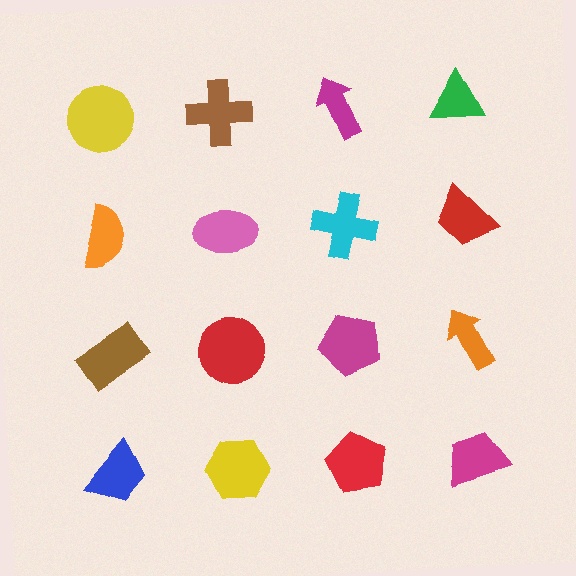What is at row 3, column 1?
A brown rectangle.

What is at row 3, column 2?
A red circle.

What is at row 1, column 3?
A magenta arrow.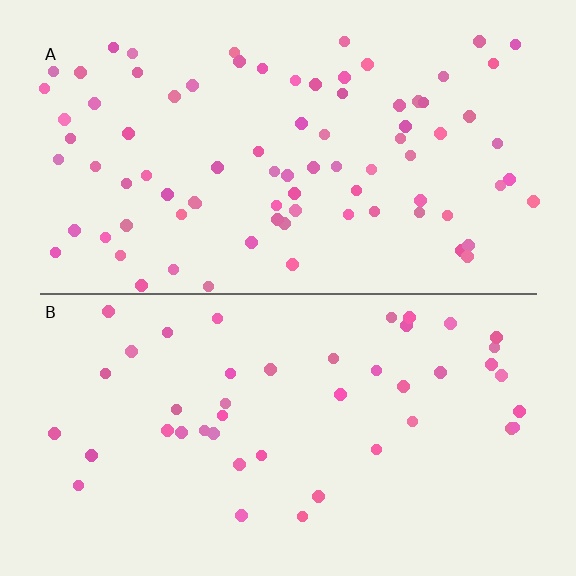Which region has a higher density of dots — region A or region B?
A (the top).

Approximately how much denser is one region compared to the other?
Approximately 1.9× — region A over region B.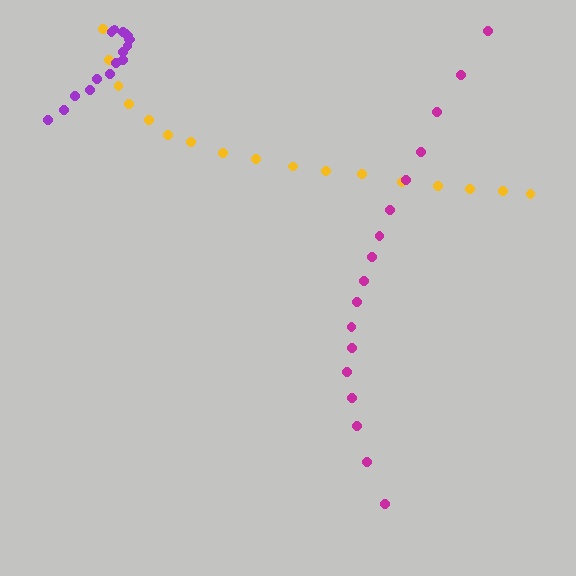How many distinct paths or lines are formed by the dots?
There are 3 distinct paths.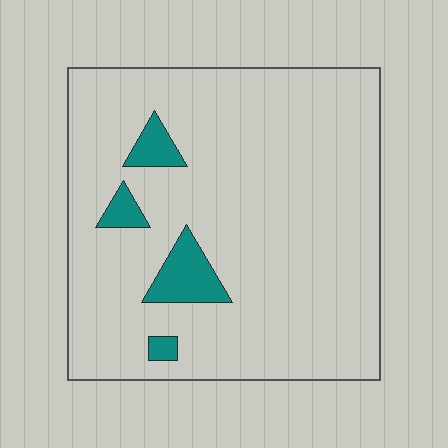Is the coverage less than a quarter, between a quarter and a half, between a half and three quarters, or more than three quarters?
Less than a quarter.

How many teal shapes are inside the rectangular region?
4.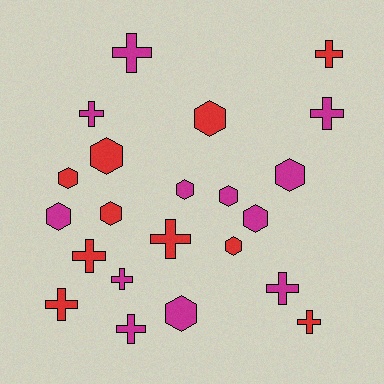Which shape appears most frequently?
Cross, with 11 objects.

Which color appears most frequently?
Magenta, with 12 objects.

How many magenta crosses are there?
There are 6 magenta crosses.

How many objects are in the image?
There are 22 objects.